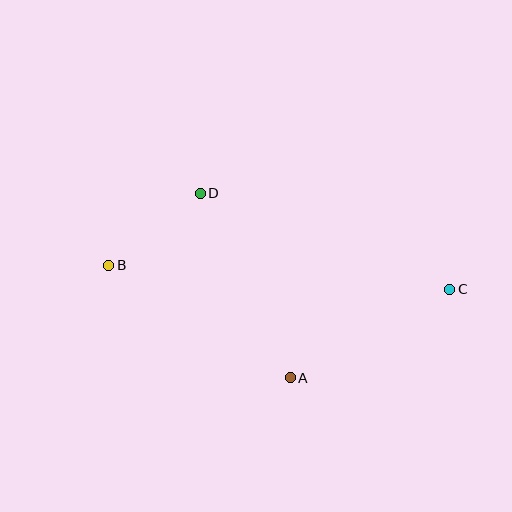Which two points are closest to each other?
Points B and D are closest to each other.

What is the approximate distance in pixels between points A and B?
The distance between A and B is approximately 214 pixels.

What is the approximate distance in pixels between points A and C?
The distance between A and C is approximately 182 pixels.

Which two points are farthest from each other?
Points B and C are farthest from each other.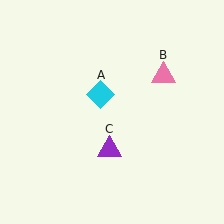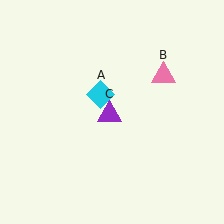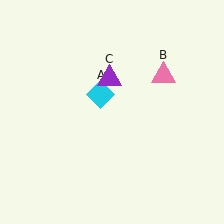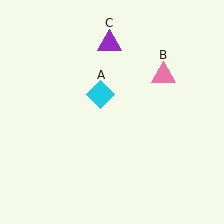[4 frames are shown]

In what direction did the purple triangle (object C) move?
The purple triangle (object C) moved up.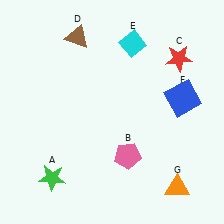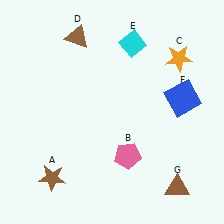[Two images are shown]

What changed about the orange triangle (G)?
In Image 1, G is orange. In Image 2, it changed to brown.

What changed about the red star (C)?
In Image 1, C is red. In Image 2, it changed to orange.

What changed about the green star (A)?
In Image 1, A is green. In Image 2, it changed to brown.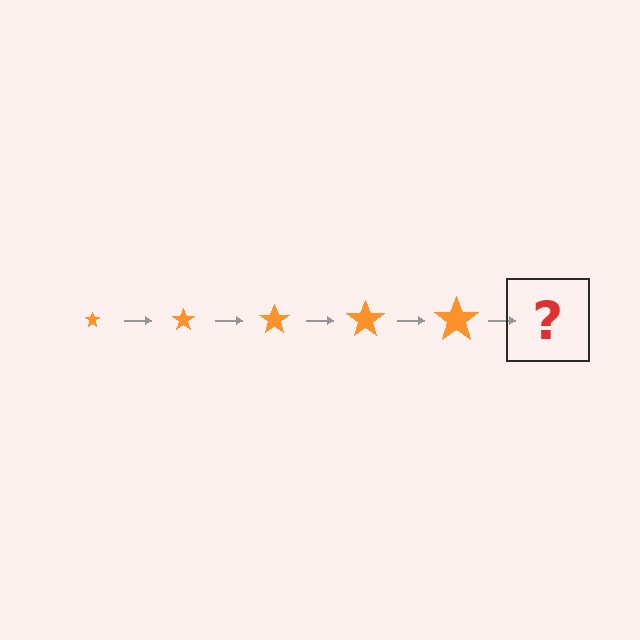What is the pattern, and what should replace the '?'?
The pattern is that the star gets progressively larger each step. The '?' should be an orange star, larger than the previous one.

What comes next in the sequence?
The next element should be an orange star, larger than the previous one.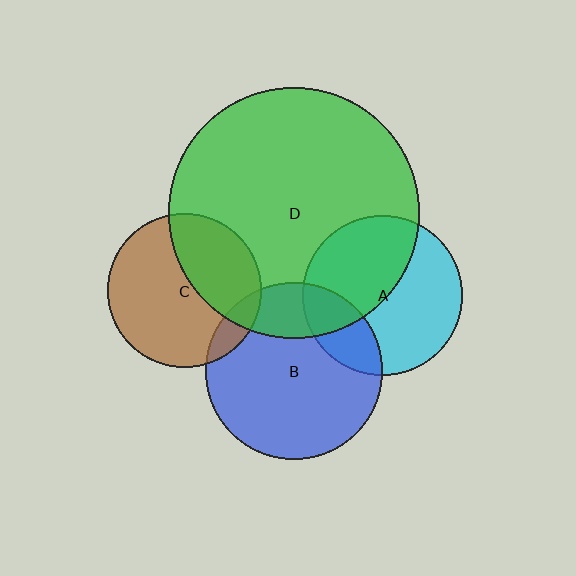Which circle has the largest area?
Circle D (green).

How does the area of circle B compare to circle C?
Approximately 1.3 times.